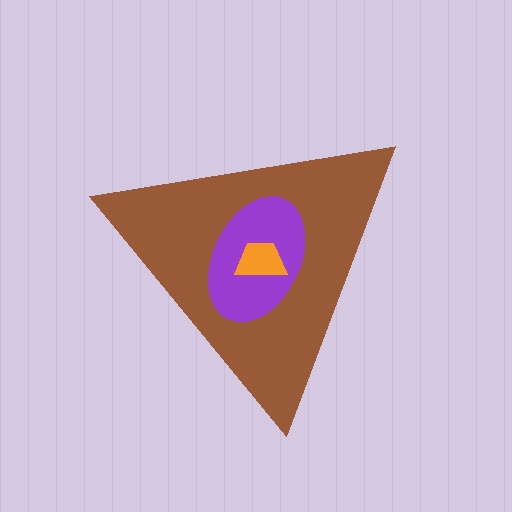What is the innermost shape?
The orange trapezoid.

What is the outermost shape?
The brown triangle.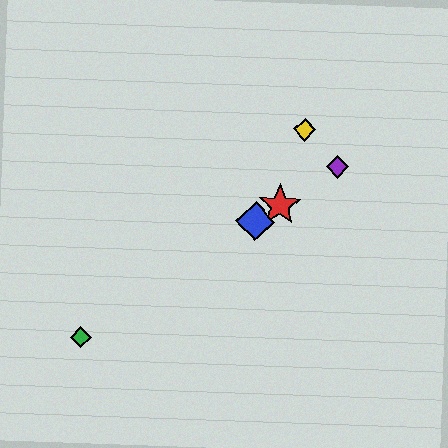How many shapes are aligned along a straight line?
4 shapes (the red star, the blue diamond, the green diamond, the purple diamond) are aligned along a straight line.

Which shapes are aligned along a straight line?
The red star, the blue diamond, the green diamond, the purple diamond are aligned along a straight line.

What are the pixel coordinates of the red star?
The red star is at (280, 205).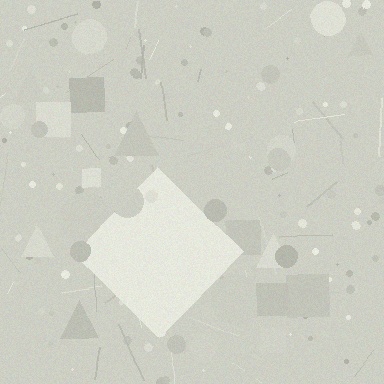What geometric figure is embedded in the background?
A diamond is embedded in the background.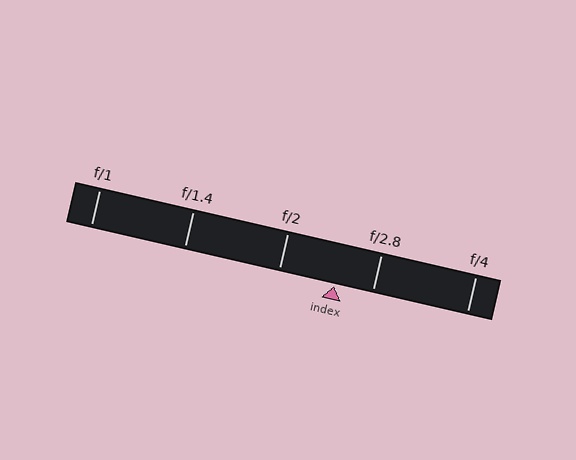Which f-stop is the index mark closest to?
The index mark is closest to f/2.8.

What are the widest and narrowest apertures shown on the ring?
The widest aperture shown is f/1 and the narrowest is f/4.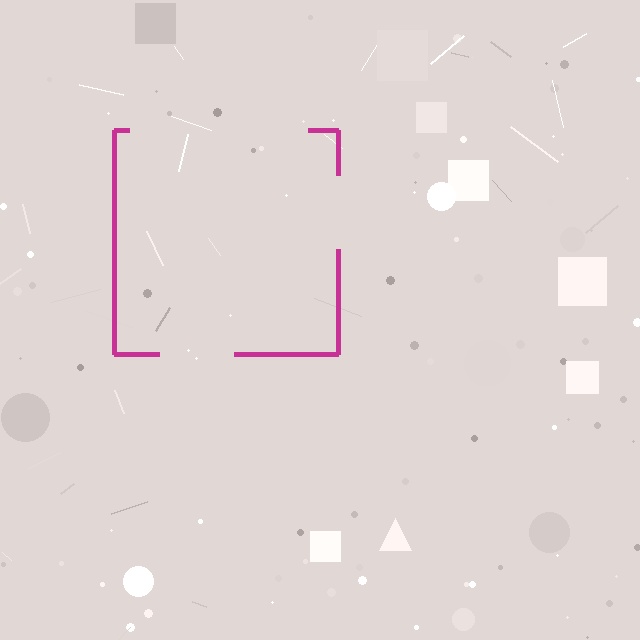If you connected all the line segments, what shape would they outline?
They would outline a square.